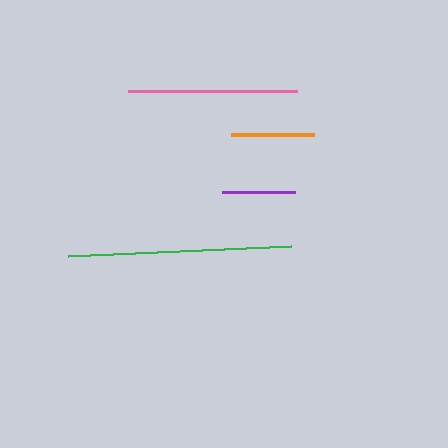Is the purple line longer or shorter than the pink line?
The pink line is longer than the purple line.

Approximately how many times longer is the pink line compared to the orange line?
The pink line is approximately 2.1 times the length of the orange line.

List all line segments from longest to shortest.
From longest to shortest: green, pink, orange, purple.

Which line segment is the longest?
The green line is the longest at approximately 223 pixels.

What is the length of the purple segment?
The purple segment is approximately 73 pixels long.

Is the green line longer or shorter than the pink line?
The green line is longer than the pink line.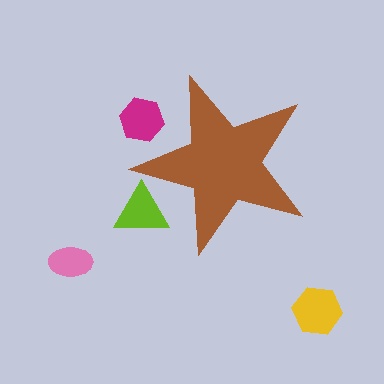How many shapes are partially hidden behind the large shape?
2 shapes are partially hidden.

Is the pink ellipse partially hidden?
No, the pink ellipse is fully visible.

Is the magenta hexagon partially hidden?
Yes, the magenta hexagon is partially hidden behind the brown star.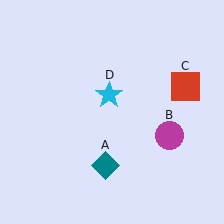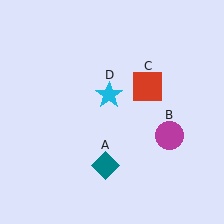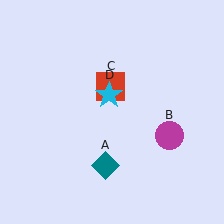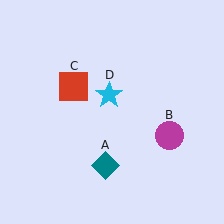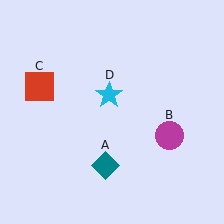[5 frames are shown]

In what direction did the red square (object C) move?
The red square (object C) moved left.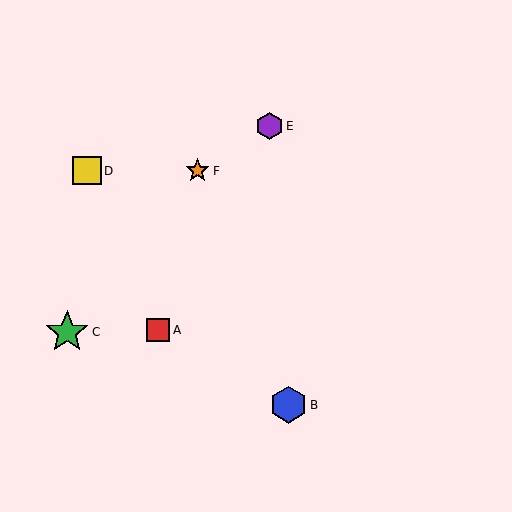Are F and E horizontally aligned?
No, F is at y≈171 and E is at y≈126.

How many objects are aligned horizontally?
2 objects (D, F) are aligned horizontally.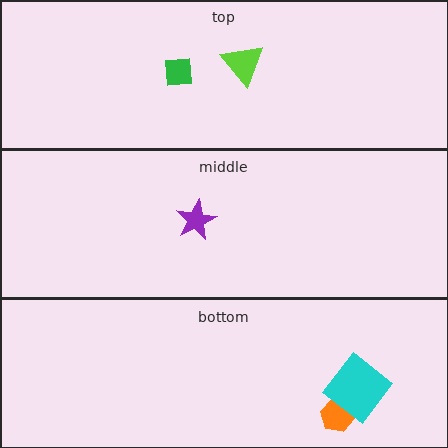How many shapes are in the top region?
2.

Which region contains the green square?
The top region.